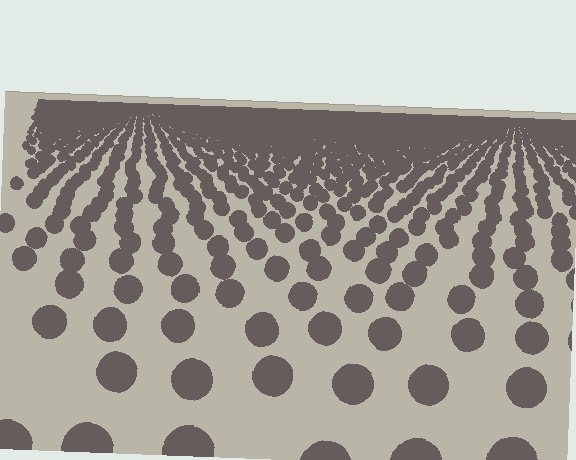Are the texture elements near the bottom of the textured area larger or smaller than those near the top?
Larger. Near the bottom, elements are closer to the viewer and appear at a bigger on-screen size.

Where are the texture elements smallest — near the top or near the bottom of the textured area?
Near the top.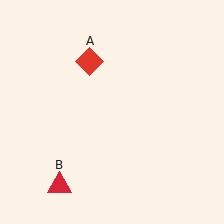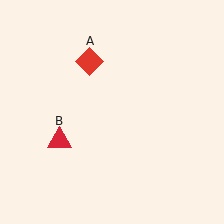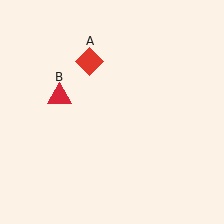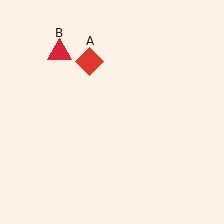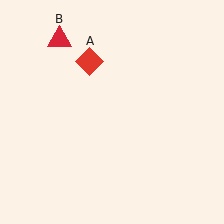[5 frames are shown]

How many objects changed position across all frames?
1 object changed position: red triangle (object B).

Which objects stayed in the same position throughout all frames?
Red diamond (object A) remained stationary.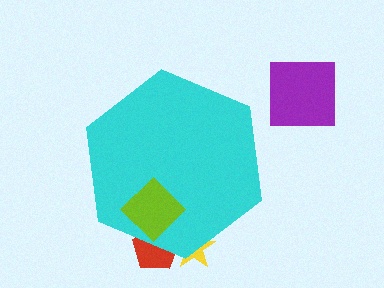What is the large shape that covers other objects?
A cyan hexagon.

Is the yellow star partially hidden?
Yes, the yellow star is partially hidden behind the cyan hexagon.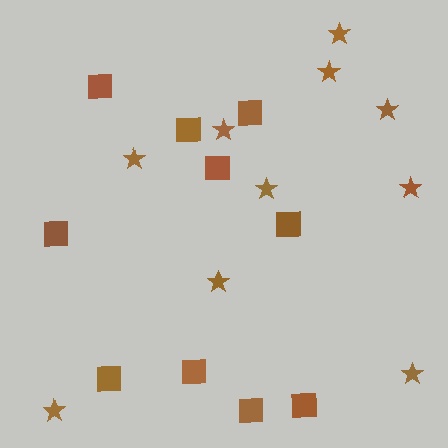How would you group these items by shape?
There are 2 groups: one group of squares (10) and one group of stars (10).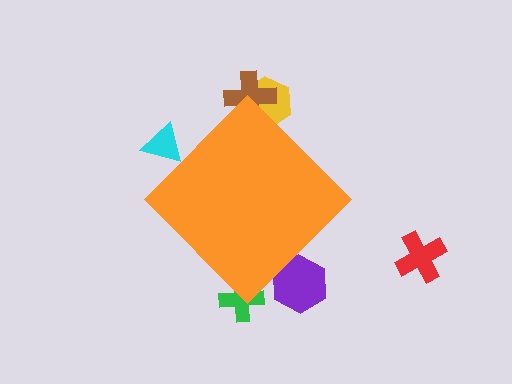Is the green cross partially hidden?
Yes, the green cross is partially hidden behind the orange diamond.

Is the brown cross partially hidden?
Yes, the brown cross is partially hidden behind the orange diamond.